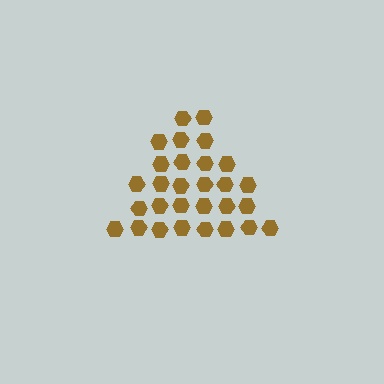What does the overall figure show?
The overall figure shows a triangle.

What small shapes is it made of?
It is made of small hexagons.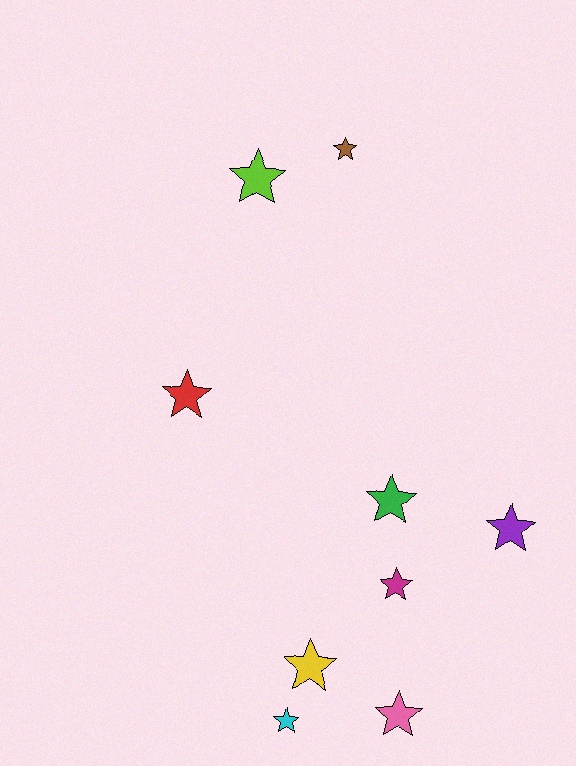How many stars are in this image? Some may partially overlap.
There are 9 stars.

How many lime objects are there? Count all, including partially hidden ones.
There is 1 lime object.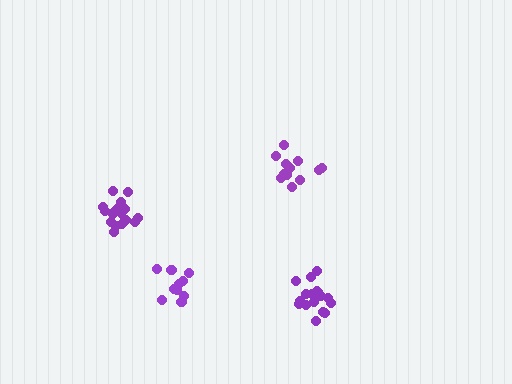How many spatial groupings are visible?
There are 4 spatial groupings.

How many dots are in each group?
Group 1: 17 dots, Group 2: 12 dots, Group 3: 11 dots, Group 4: 17 dots (57 total).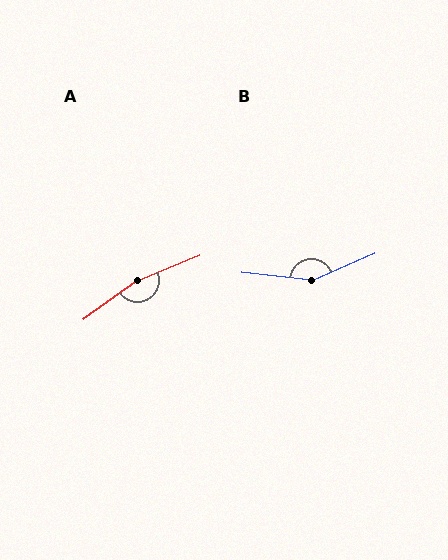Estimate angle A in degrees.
Approximately 167 degrees.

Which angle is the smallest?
B, at approximately 151 degrees.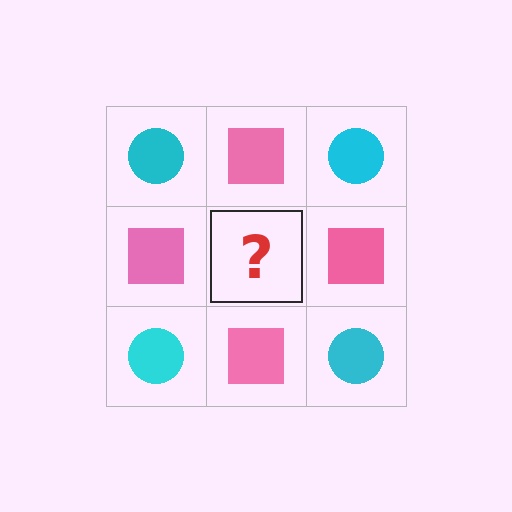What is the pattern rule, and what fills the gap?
The rule is that it alternates cyan circle and pink square in a checkerboard pattern. The gap should be filled with a cyan circle.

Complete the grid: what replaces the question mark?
The question mark should be replaced with a cyan circle.